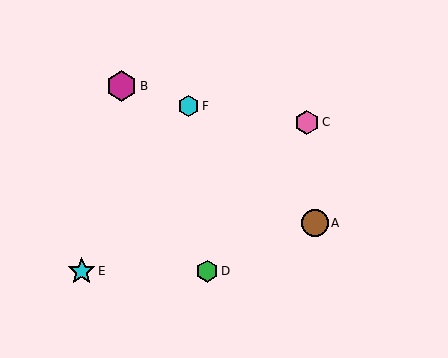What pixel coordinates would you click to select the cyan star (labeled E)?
Click at (82, 271) to select the cyan star E.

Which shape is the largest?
The magenta hexagon (labeled B) is the largest.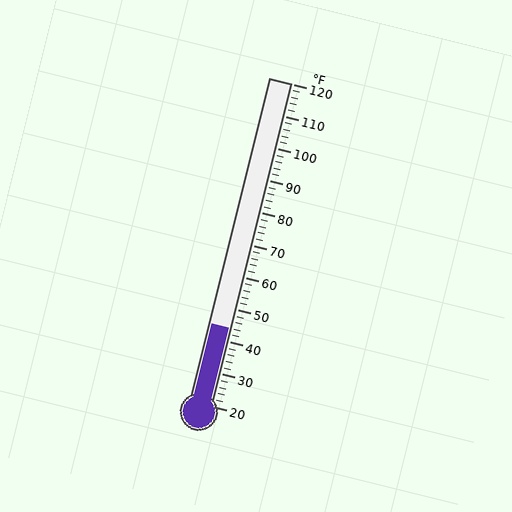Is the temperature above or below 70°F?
The temperature is below 70°F.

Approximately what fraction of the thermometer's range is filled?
The thermometer is filled to approximately 25% of its range.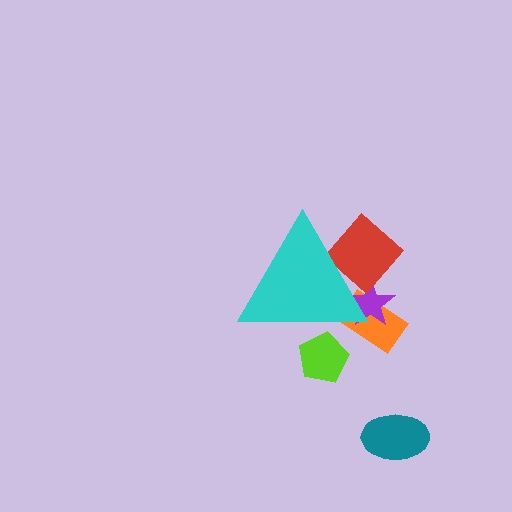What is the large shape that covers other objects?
A cyan triangle.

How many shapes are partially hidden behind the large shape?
4 shapes are partially hidden.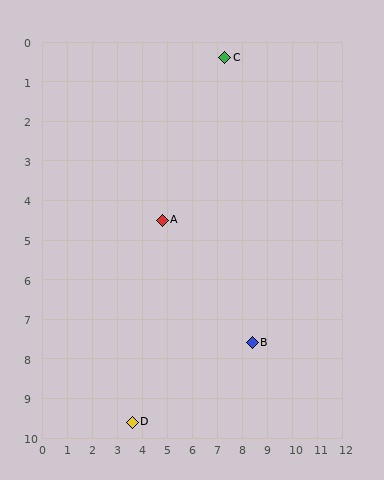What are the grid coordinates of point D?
Point D is at approximately (3.6, 9.6).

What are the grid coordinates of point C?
Point C is at approximately (7.3, 0.4).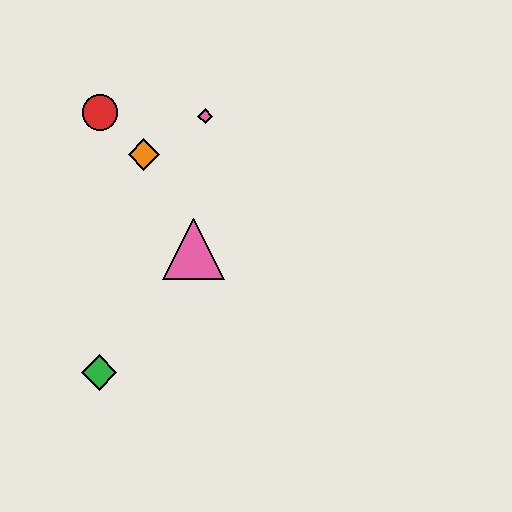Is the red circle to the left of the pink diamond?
Yes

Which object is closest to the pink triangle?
The orange diamond is closest to the pink triangle.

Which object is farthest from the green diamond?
The pink diamond is farthest from the green diamond.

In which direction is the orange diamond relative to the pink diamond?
The orange diamond is to the left of the pink diamond.